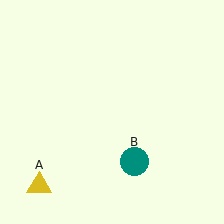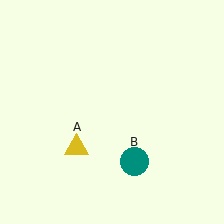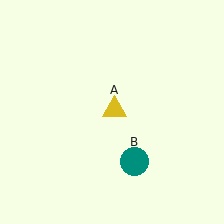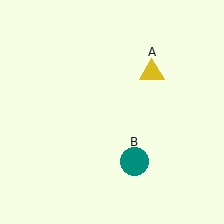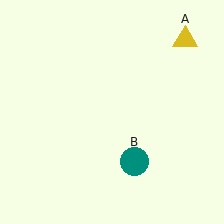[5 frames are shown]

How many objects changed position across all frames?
1 object changed position: yellow triangle (object A).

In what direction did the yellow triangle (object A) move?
The yellow triangle (object A) moved up and to the right.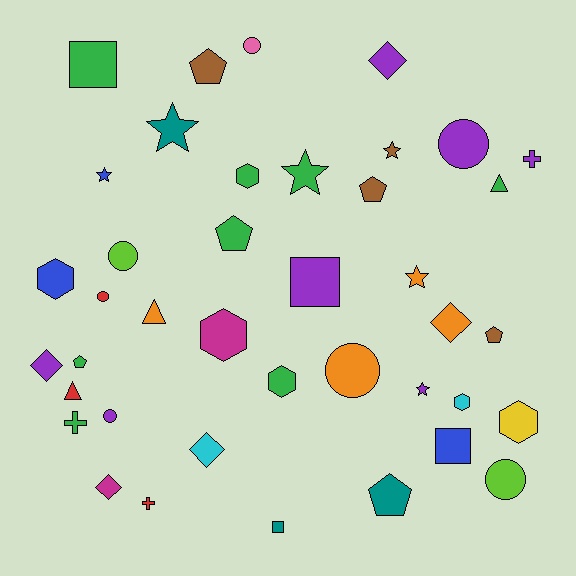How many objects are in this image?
There are 40 objects.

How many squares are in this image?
There are 4 squares.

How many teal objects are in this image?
There are 3 teal objects.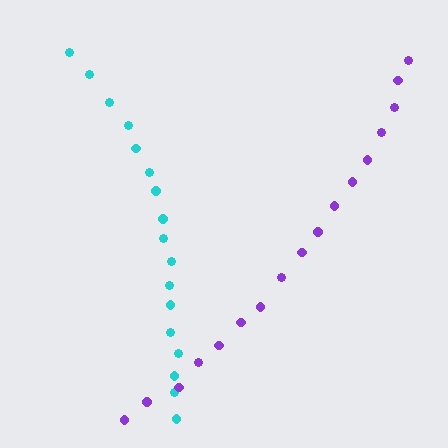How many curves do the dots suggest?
There are 2 distinct paths.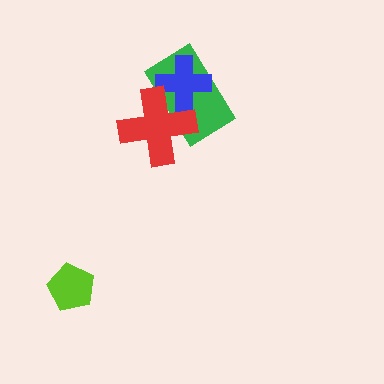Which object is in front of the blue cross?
The red cross is in front of the blue cross.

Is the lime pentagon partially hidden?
No, no other shape covers it.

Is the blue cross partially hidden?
Yes, it is partially covered by another shape.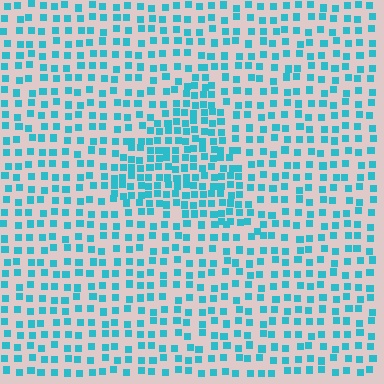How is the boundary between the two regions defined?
The boundary is defined by a change in element density (approximately 1.8x ratio). All elements are the same color, size, and shape.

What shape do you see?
I see a triangle.